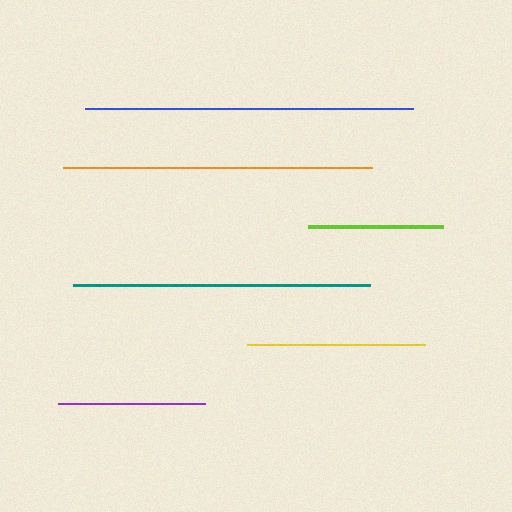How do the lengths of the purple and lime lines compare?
The purple and lime lines are approximately the same length.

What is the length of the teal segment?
The teal segment is approximately 297 pixels long.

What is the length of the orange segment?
The orange segment is approximately 309 pixels long.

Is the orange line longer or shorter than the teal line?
The orange line is longer than the teal line.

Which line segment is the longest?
The blue line is the longest at approximately 327 pixels.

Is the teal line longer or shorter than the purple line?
The teal line is longer than the purple line.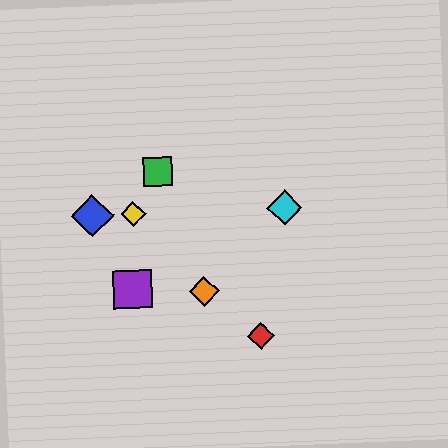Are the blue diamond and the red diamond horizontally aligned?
No, the blue diamond is at y≈216 and the red diamond is at y≈336.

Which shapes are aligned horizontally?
The blue diamond, the yellow diamond, the cyan diamond are aligned horizontally.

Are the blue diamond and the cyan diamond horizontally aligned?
Yes, both are at y≈216.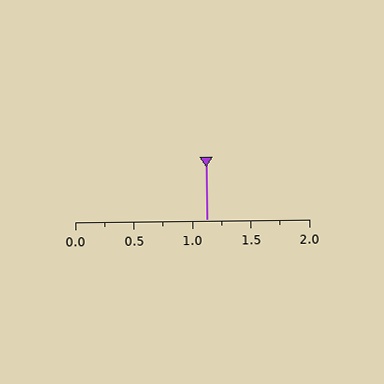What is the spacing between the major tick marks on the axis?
The major ticks are spaced 0.5 apart.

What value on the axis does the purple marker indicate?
The marker indicates approximately 1.12.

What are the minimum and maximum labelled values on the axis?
The axis runs from 0.0 to 2.0.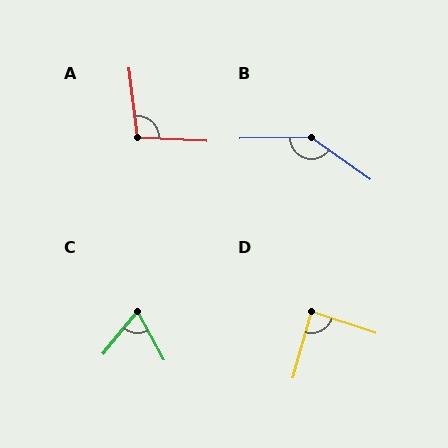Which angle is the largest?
B, at approximately 144 degrees.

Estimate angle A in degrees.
Approximately 100 degrees.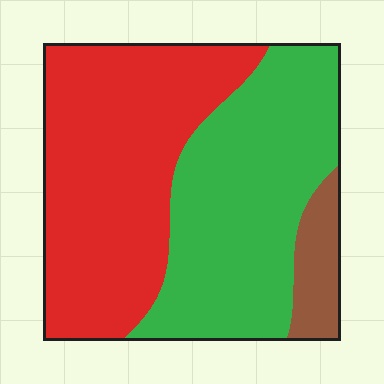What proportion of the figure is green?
Green takes up about two fifths (2/5) of the figure.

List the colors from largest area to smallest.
From largest to smallest: red, green, brown.